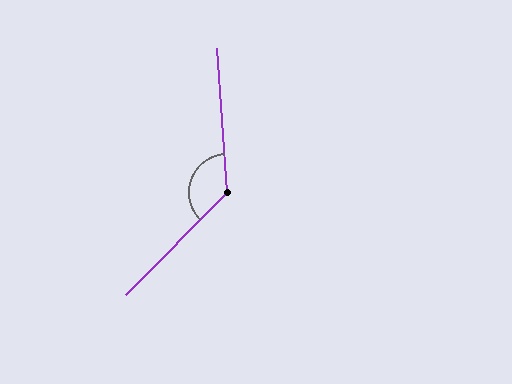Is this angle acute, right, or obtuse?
It is obtuse.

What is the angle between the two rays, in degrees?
Approximately 131 degrees.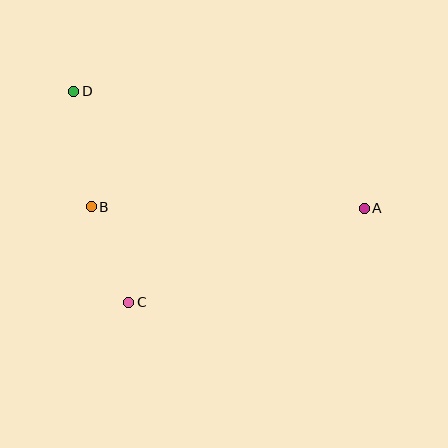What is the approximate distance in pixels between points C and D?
The distance between C and D is approximately 218 pixels.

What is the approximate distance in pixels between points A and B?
The distance between A and B is approximately 273 pixels.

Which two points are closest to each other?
Points B and C are closest to each other.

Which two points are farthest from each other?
Points A and D are farthest from each other.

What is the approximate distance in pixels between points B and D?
The distance between B and D is approximately 117 pixels.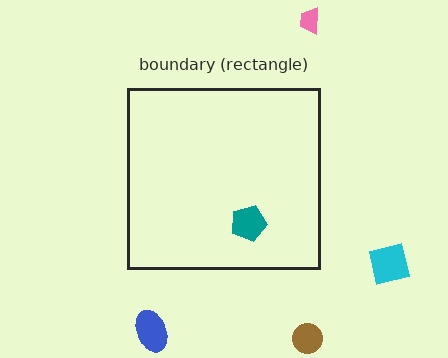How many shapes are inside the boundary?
1 inside, 4 outside.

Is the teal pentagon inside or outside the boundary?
Inside.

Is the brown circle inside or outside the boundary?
Outside.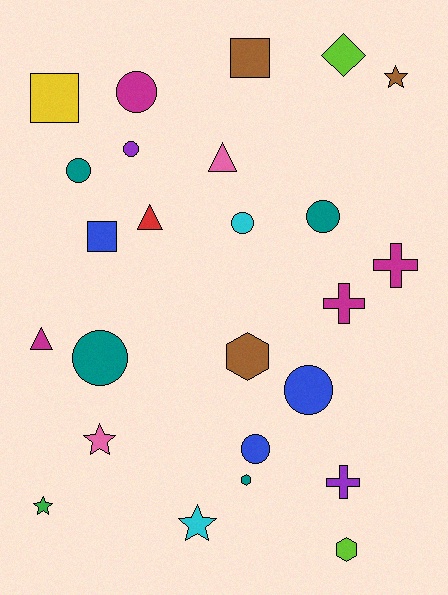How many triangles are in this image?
There are 3 triangles.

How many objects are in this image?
There are 25 objects.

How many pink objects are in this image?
There are 2 pink objects.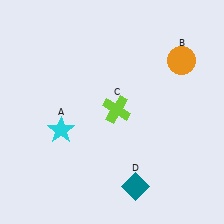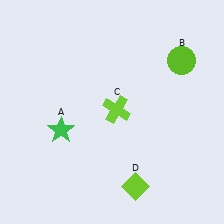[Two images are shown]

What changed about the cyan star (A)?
In Image 1, A is cyan. In Image 2, it changed to green.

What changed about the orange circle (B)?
In Image 1, B is orange. In Image 2, it changed to lime.